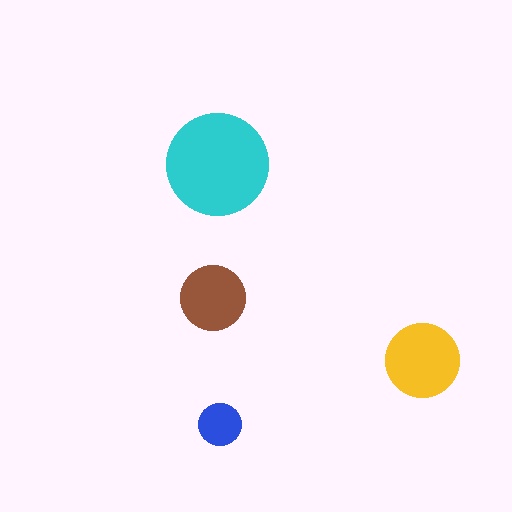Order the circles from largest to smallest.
the cyan one, the yellow one, the brown one, the blue one.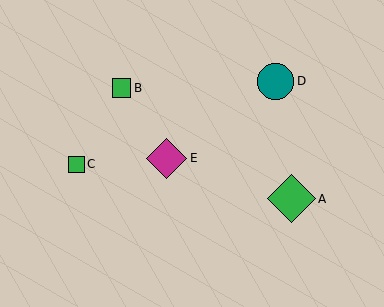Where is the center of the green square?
The center of the green square is at (76, 164).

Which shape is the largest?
The green diamond (labeled A) is the largest.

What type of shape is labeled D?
Shape D is a teal circle.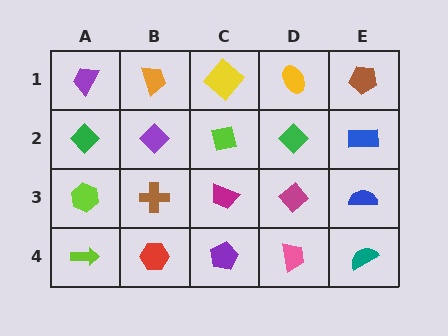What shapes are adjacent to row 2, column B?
An orange trapezoid (row 1, column B), a brown cross (row 3, column B), a green diamond (row 2, column A), a lime square (row 2, column C).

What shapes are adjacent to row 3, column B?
A purple diamond (row 2, column B), a red hexagon (row 4, column B), a lime hexagon (row 3, column A), a magenta trapezoid (row 3, column C).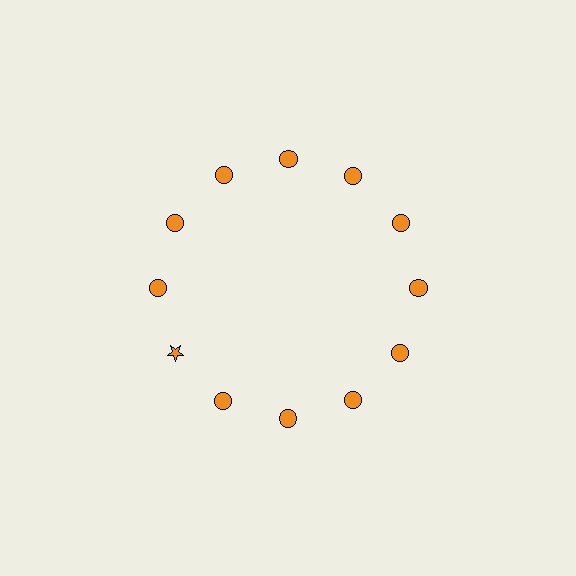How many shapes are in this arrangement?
There are 12 shapes arranged in a ring pattern.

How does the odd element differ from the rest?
It has a different shape: star instead of circle.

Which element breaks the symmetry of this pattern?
The orange star at roughly the 8 o'clock position breaks the symmetry. All other shapes are orange circles.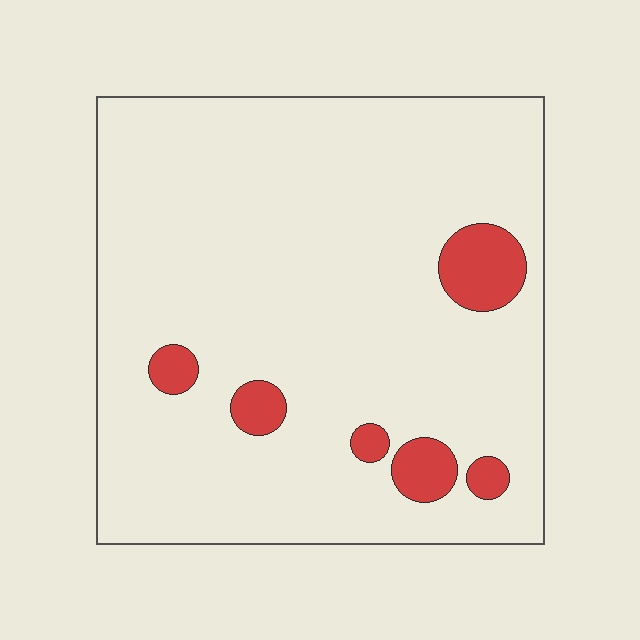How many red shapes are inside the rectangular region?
6.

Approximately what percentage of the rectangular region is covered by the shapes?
Approximately 10%.